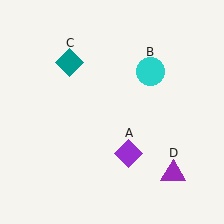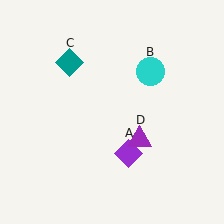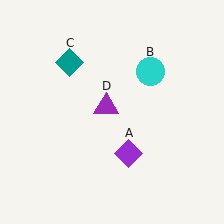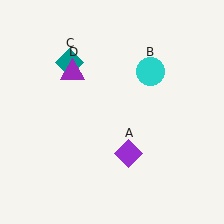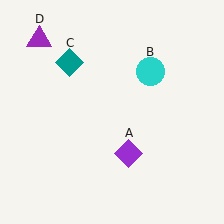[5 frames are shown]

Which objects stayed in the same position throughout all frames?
Purple diamond (object A) and cyan circle (object B) and teal diamond (object C) remained stationary.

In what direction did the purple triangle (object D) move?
The purple triangle (object D) moved up and to the left.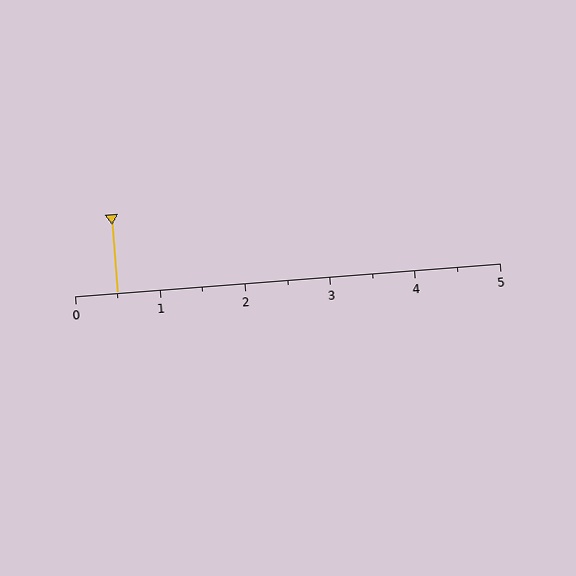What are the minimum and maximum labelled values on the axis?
The axis runs from 0 to 5.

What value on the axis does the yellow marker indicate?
The marker indicates approximately 0.5.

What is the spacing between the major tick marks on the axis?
The major ticks are spaced 1 apart.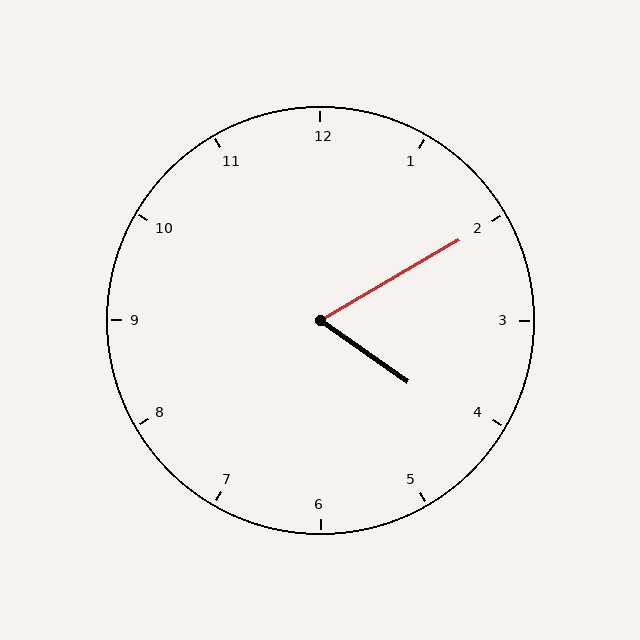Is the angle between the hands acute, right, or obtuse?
It is acute.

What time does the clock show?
4:10.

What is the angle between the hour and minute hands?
Approximately 65 degrees.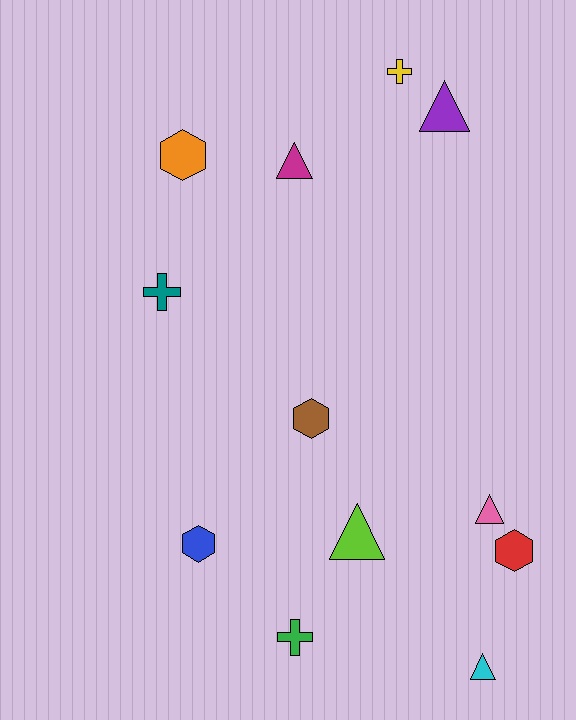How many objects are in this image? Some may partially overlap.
There are 12 objects.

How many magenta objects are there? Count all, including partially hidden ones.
There is 1 magenta object.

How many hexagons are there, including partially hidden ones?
There are 4 hexagons.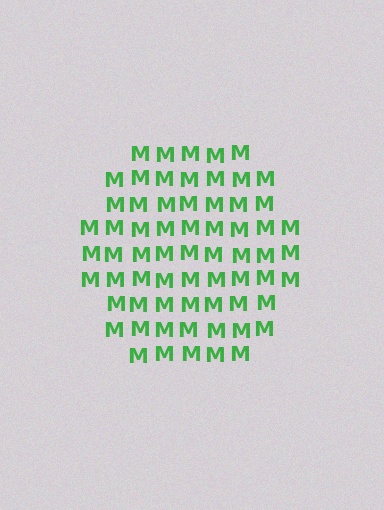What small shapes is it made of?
It is made of small letter M's.